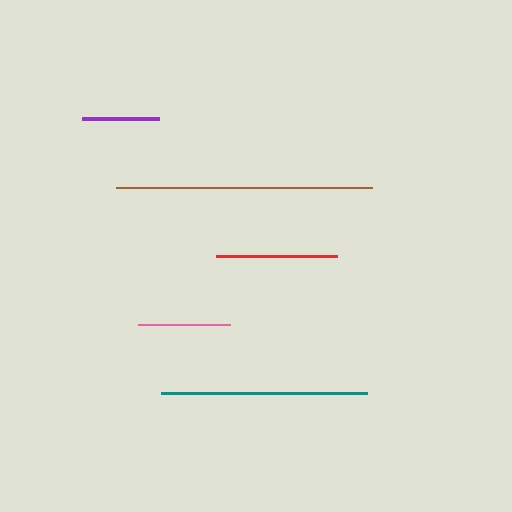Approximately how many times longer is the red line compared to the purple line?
The red line is approximately 1.6 times the length of the purple line.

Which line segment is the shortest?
The purple line is the shortest at approximately 77 pixels.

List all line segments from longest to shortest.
From longest to shortest: brown, teal, red, pink, purple.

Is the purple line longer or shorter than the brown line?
The brown line is longer than the purple line.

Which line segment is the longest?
The brown line is the longest at approximately 256 pixels.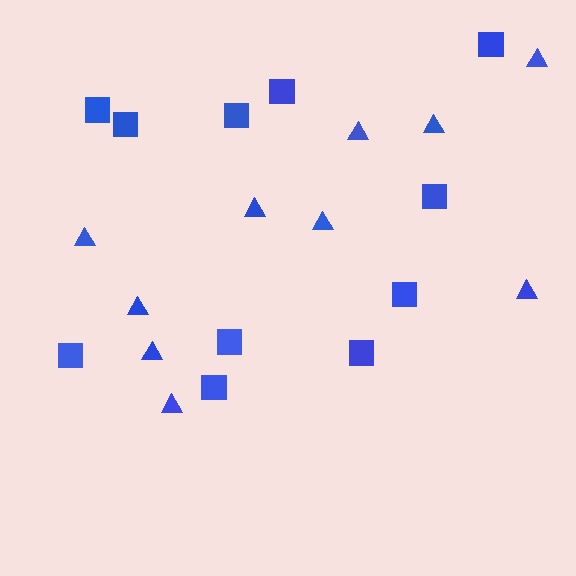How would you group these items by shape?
There are 2 groups: one group of triangles (10) and one group of squares (11).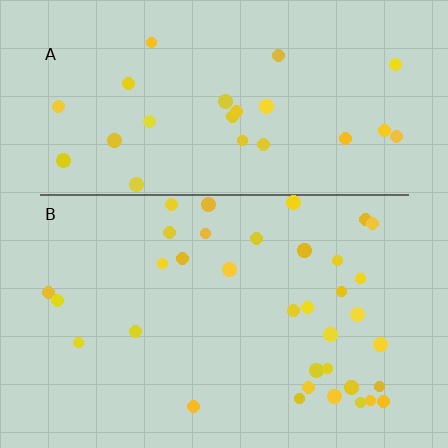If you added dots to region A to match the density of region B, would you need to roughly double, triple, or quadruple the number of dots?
Approximately double.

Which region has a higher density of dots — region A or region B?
B (the bottom).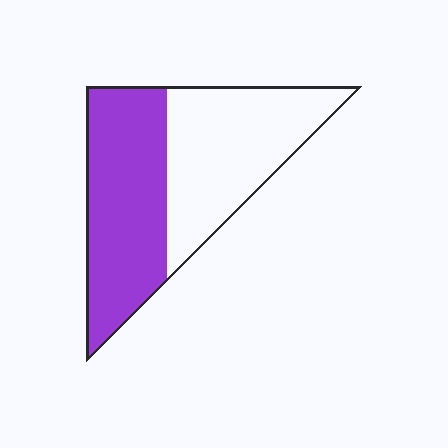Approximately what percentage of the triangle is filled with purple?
Approximately 50%.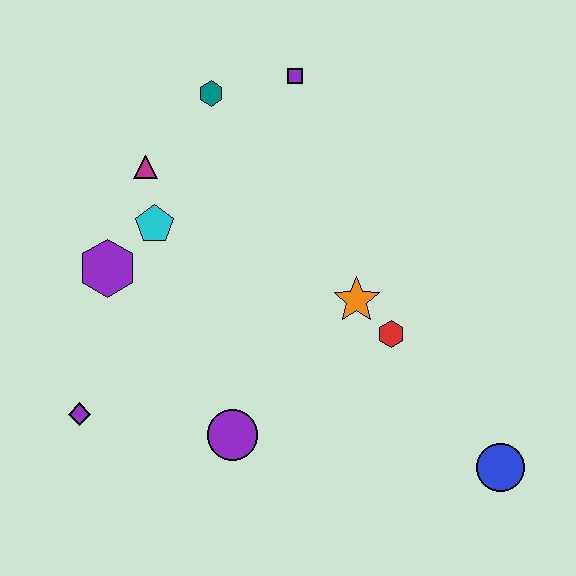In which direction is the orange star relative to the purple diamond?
The orange star is to the right of the purple diamond.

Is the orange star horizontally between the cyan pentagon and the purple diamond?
No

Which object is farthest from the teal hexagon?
The blue circle is farthest from the teal hexagon.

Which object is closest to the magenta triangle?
The cyan pentagon is closest to the magenta triangle.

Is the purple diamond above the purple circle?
Yes